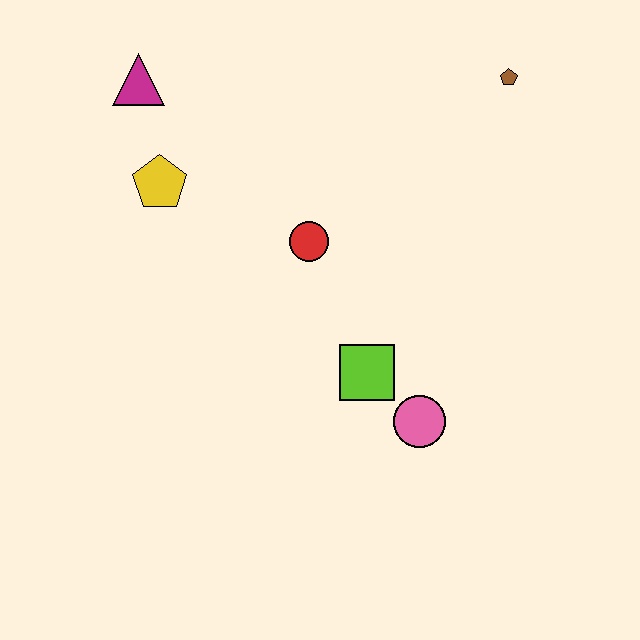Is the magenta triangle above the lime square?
Yes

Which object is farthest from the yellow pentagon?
The brown pentagon is farthest from the yellow pentagon.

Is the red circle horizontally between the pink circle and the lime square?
No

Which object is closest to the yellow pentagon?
The magenta triangle is closest to the yellow pentagon.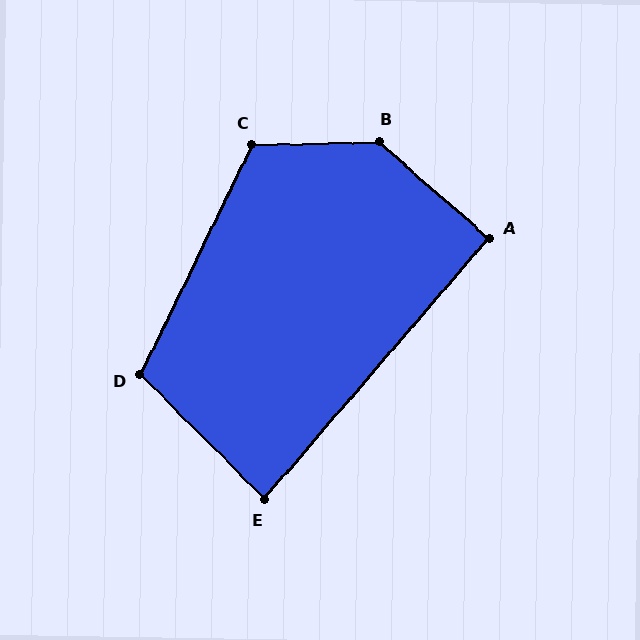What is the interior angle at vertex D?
Approximately 109 degrees (obtuse).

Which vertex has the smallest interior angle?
E, at approximately 86 degrees.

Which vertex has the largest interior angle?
B, at approximately 137 degrees.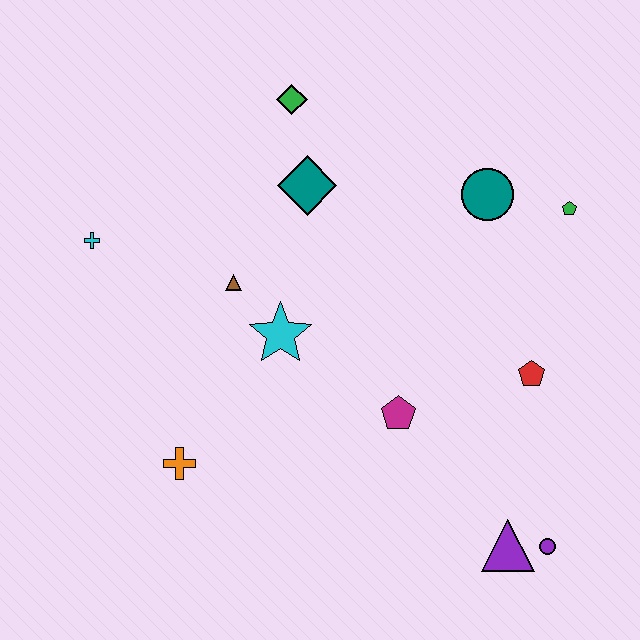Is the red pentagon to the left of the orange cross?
No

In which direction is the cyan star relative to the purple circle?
The cyan star is to the left of the purple circle.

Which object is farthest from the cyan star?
The purple circle is farthest from the cyan star.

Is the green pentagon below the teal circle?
Yes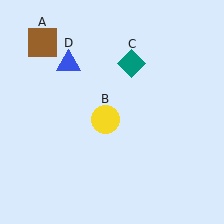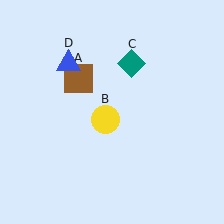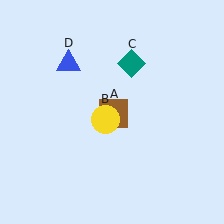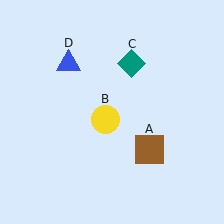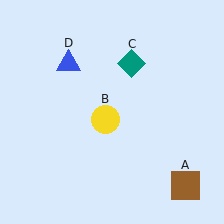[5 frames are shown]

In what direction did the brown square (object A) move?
The brown square (object A) moved down and to the right.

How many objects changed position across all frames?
1 object changed position: brown square (object A).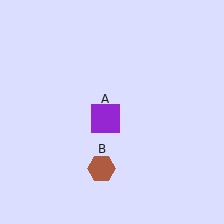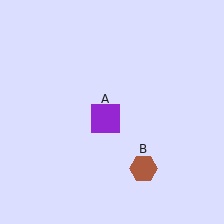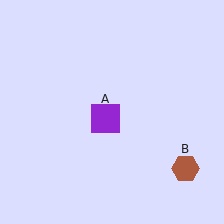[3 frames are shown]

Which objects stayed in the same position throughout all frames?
Purple square (object A) remained stationary.